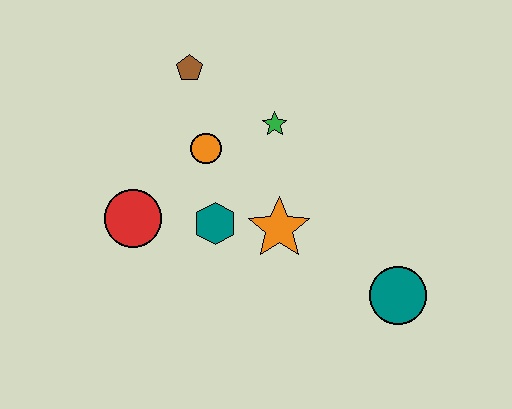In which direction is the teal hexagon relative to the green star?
The teal hexagon is below the green star.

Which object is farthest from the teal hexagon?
The teal circle is farthest from the teal hexagon.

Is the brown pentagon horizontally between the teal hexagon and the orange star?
No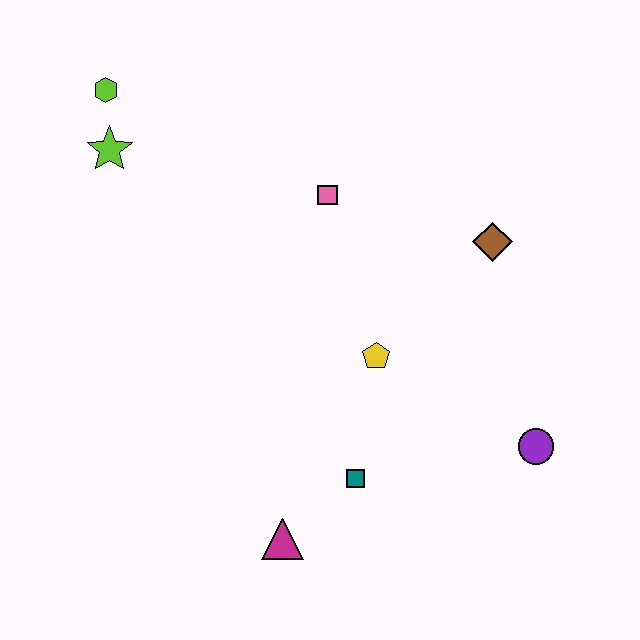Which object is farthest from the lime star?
The purple circle is farthest from the lime star.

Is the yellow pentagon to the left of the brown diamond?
Yes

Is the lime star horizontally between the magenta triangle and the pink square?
No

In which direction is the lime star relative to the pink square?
The lime star is to the left of the pink square.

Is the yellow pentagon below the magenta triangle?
No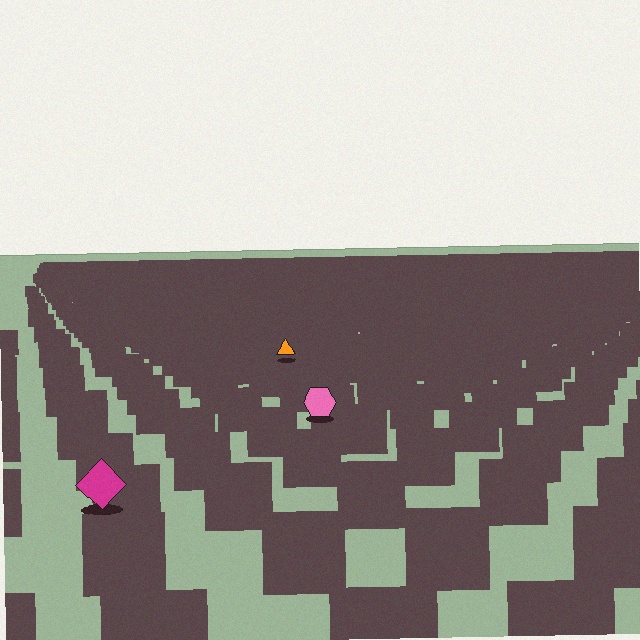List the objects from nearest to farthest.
From nearest to farthest: the magenta diamond, the pink hexagon, the orange triangle.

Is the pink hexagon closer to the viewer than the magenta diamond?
No. The magenta diamond is closer — you can tell from the texture gradient: the ground texture is coarser near it.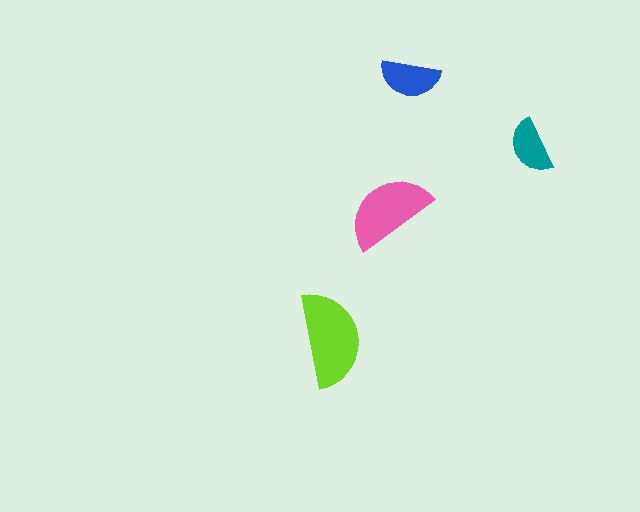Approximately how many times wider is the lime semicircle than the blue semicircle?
About 1.5 times wider.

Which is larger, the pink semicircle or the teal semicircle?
The pink one.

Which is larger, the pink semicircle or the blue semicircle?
The pink one.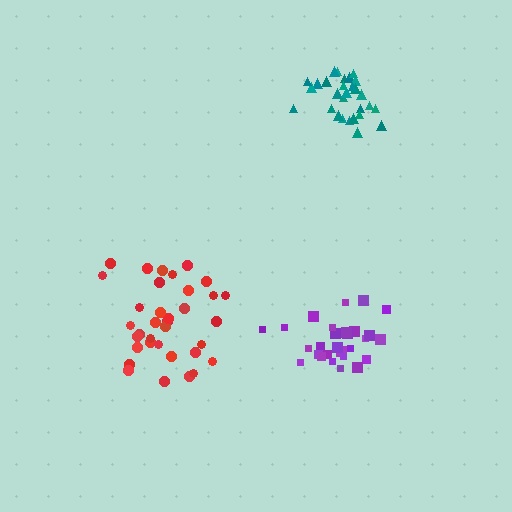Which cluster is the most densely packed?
Teal.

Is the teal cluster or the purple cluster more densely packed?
Teal.